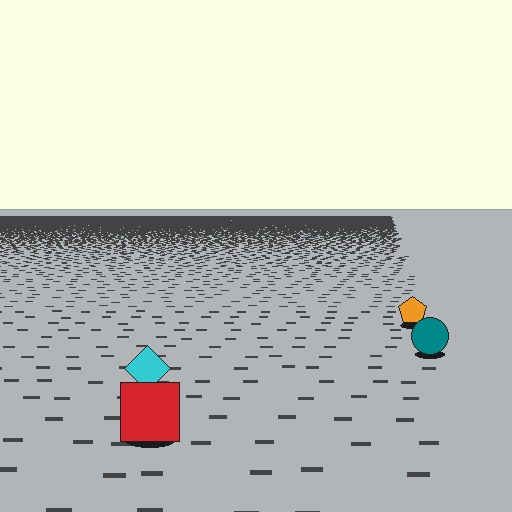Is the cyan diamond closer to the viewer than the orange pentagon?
Yes. The cyan diamond is closer — you can tell from the texture gradient: the ground texture is coarser near it.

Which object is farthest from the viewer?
The orange pentagon is farthest from the viewer. It appears smaller and the ground texture around it is denser.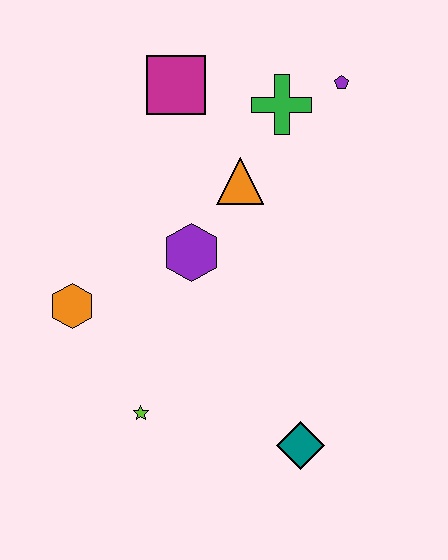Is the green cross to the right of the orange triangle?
Yes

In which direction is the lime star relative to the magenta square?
The lime star is below the magenta square.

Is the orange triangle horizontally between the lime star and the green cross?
Yes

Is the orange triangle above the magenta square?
No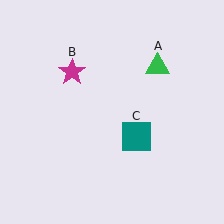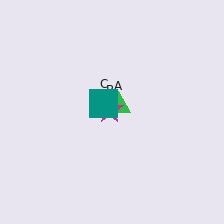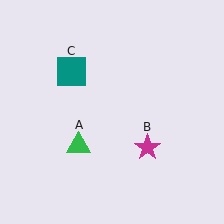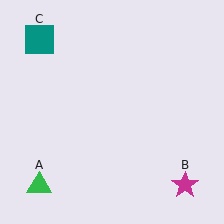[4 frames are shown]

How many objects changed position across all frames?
3 objects changed position: green triangle (object A), magenta star (object B), teal square (object C).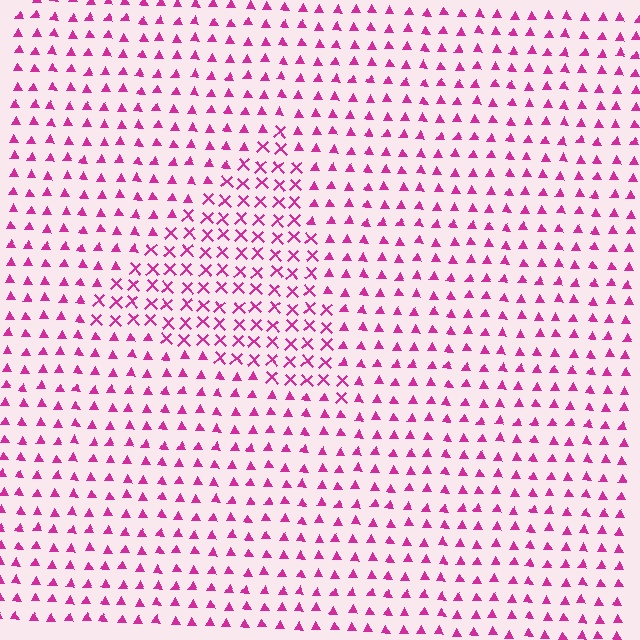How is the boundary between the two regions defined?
The boundary is defined by a change in element shape: X marks inside vs. triangles outside. All elements share the same color and spacing.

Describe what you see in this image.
The image is filled with small magenta elements arranged in a uniform grid. A triangle-shaped region contains X marks, while the surrounding area contains triangles. The boundary is defined purely by the change in element shape.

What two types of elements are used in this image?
The image uses X marks inside the triangle region and triangles outside it.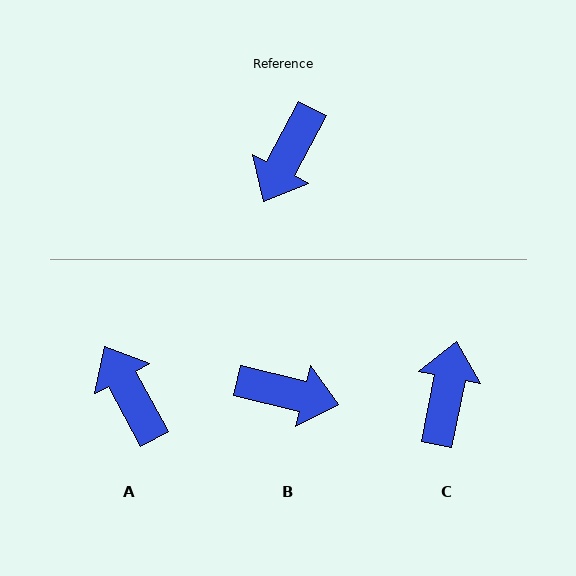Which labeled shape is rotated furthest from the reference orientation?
C, about 164 degrees away.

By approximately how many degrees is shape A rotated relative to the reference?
Approximately 124 degrees clockwise.